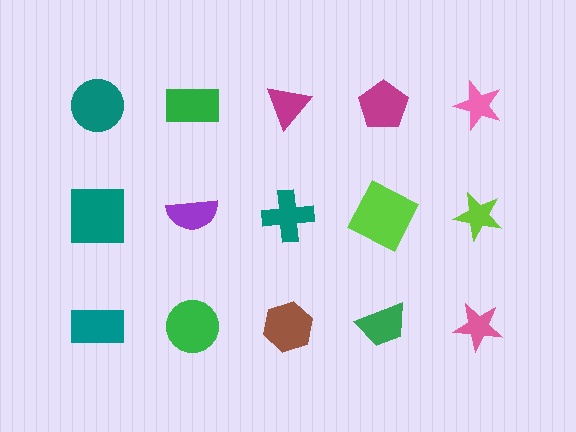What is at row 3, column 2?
A green circle.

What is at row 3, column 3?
A brown hexagon.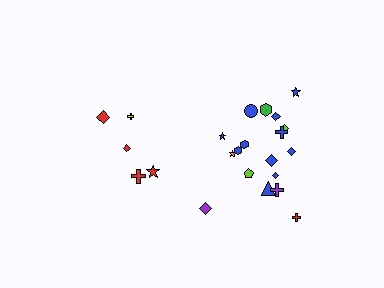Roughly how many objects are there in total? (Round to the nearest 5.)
Roughly 25 objects in total.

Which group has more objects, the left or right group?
The right group.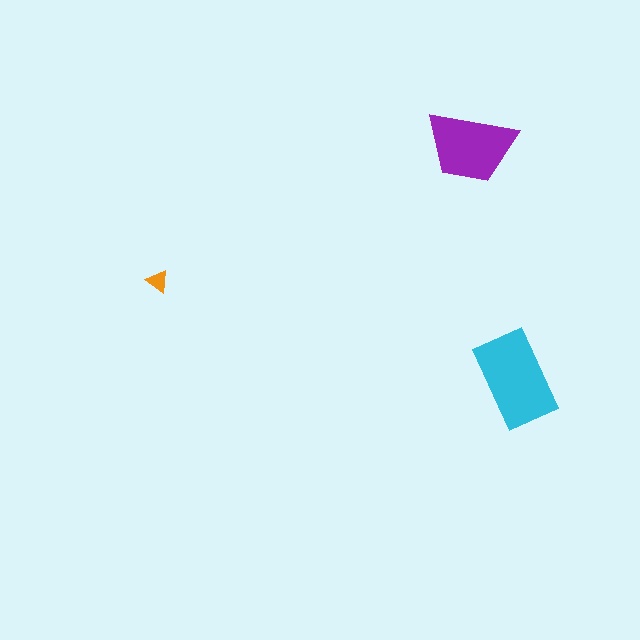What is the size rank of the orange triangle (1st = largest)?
3rd.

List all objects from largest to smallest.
The cyan rectangle, the purple trapezoid, the orange triangle.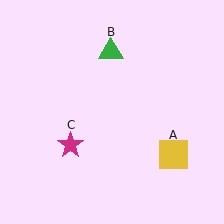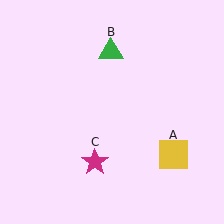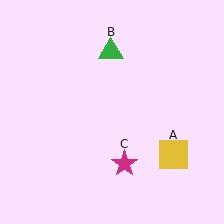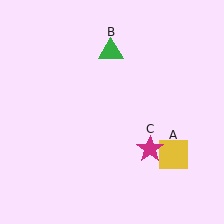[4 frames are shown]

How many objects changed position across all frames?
1 object changed position: magenta star (object C).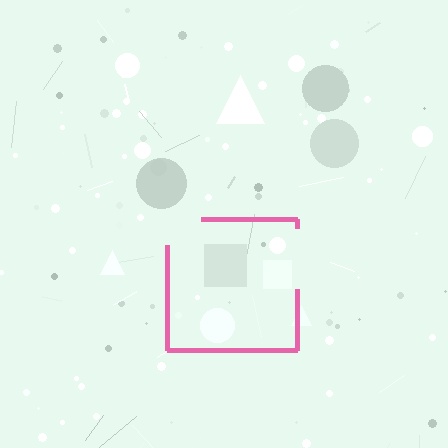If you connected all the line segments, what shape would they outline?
They would outline a square.